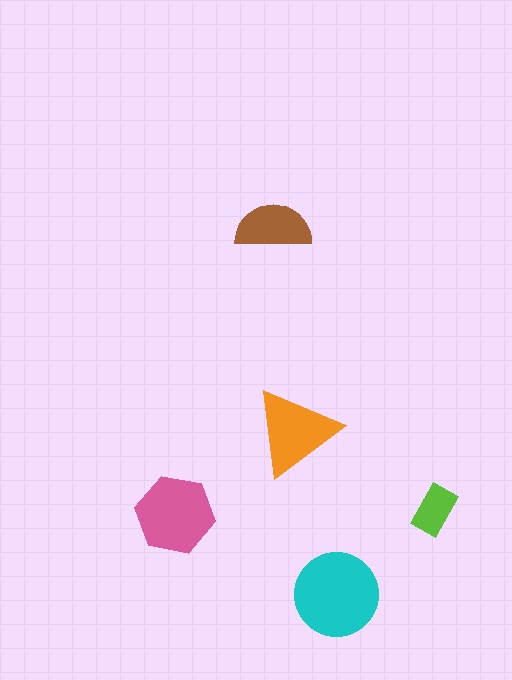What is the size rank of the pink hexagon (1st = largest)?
2nd.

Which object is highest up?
The brown semicircle is topmost.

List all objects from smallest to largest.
The lime rectangle, the brown semicircle, the orange triangle, the pink hexagon, the cyan circle.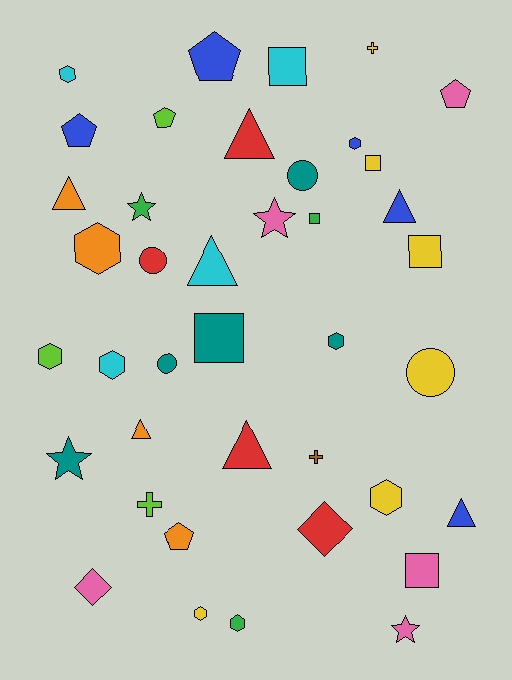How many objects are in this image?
There are 40 objects.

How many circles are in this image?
There are 4 circles.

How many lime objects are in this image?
There are 3 lime objects.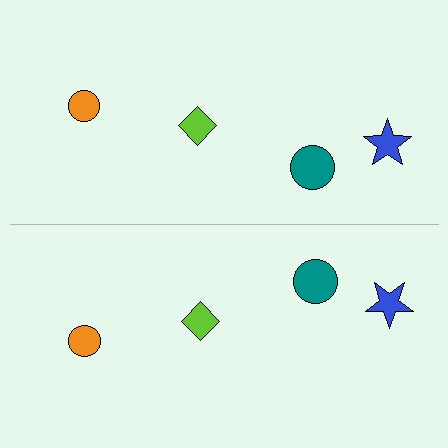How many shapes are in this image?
There are 8 shapes in this image.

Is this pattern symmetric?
Yes, this pattern has bilateral (reflection) symmetry.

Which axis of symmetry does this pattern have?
The pattern has a horizontal axis of symmetry running through the center of the image.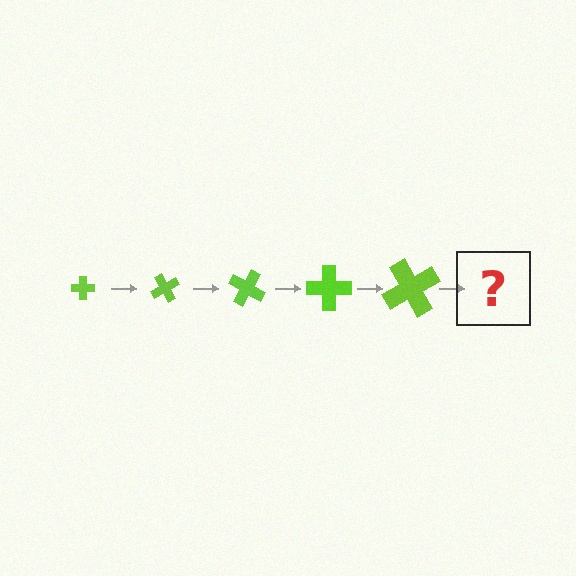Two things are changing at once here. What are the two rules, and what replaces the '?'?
The two rules are that the cross grows larger each step and it rotates 60 degrees each step. The '?' should be a cross, larger than the previous one and rotated 300 degrees from the start.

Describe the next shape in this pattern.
It should be a cross, larger than the previous one and rotated 300 degrees from the start.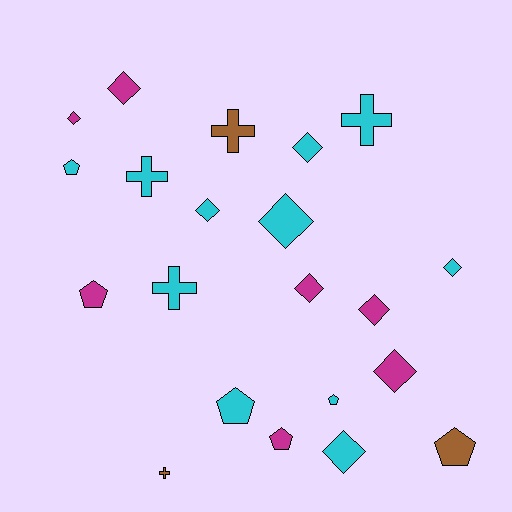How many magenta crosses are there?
There are no magenta crosses.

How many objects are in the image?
There are 21 objects.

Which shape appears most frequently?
Diamond, with 10 objects.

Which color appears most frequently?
Cyan, with 11 objects.